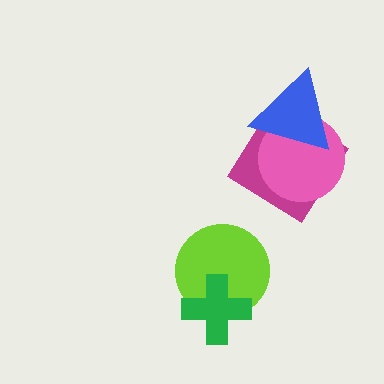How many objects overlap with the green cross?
1 object overlaps with the green cross.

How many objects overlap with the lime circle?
1 object overlaps with the lime circle.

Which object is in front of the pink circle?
The blue triangle is in front of the pink circle.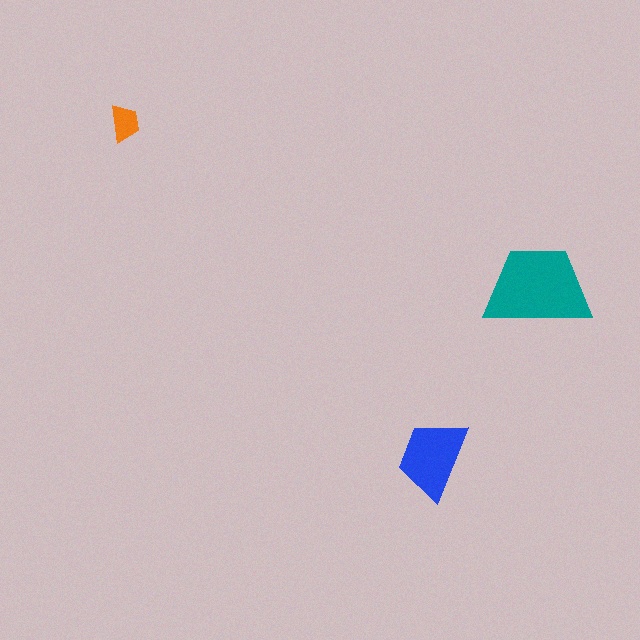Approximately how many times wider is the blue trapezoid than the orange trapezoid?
About 2 times wider.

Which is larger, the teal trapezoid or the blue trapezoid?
The teal one.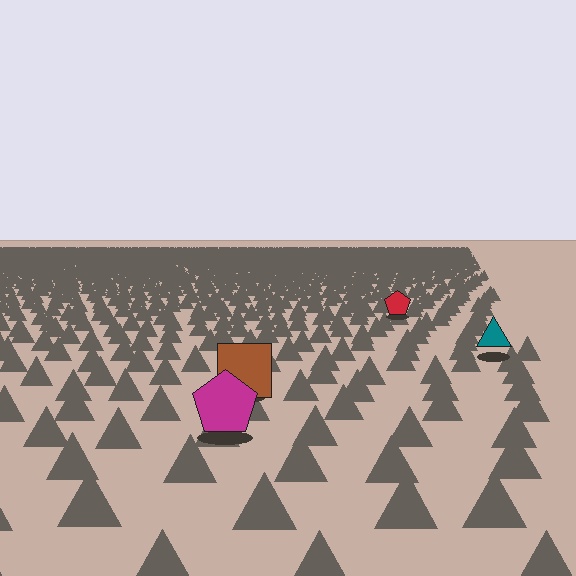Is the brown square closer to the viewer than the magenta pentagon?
No. The magenta pentagon is closer — you can tell from the texture gradient: the ground texture is coarser near it.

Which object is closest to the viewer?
The magenta pentagon is closest. The texture marks near it are larger and more spread out.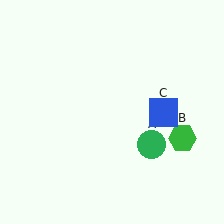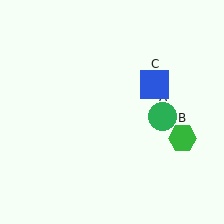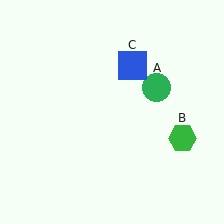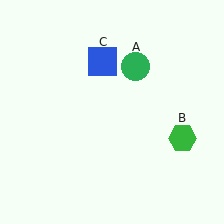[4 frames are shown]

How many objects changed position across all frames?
2 objects changed position: green circle (object A), blue square (object C).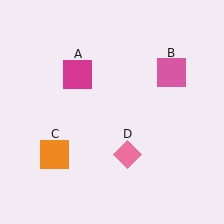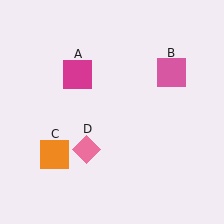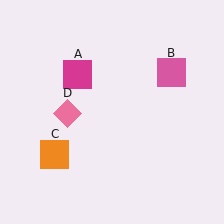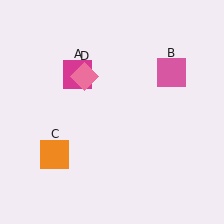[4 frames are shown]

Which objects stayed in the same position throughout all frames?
Magenta square (object A) and pink square (object B) and orange square (object C) remained stationary.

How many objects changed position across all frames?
1 object changed position: pink diamond (object D).